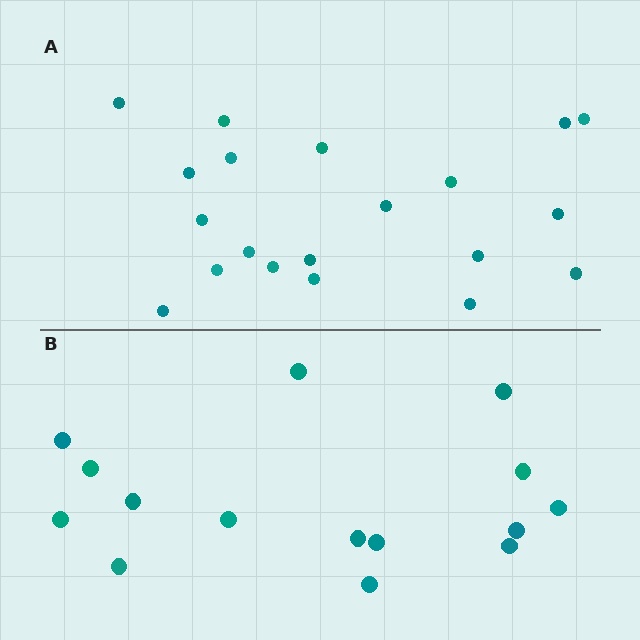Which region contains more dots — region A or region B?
Region A (the top region) has more dots.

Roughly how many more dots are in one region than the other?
Region A has about 5 more dots than region B.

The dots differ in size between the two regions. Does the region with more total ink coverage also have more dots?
No. Region B has more total ink coverage because its dots are larger, but region A actually contains more individual dots. Total area can be misleading — the number of items is what matters here.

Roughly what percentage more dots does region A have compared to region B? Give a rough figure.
About 35% more.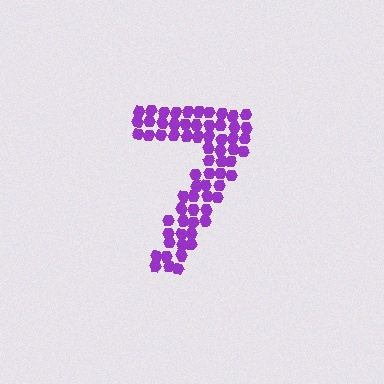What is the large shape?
The large shape is the digit 7.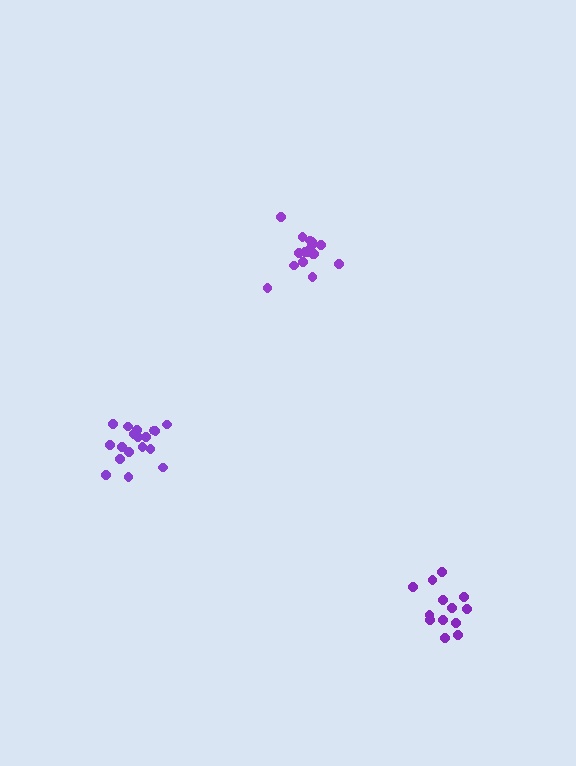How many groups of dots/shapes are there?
There are 3 groups.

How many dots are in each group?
Group 1: 13 dots, Group 2: 17 dots, Group 3: 18 dots (48 total).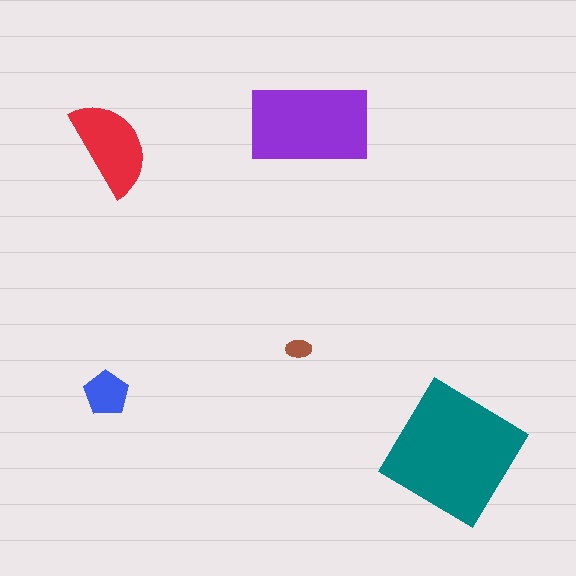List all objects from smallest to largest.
The brown ellipse, the blue pentagon, the red semicircle, the purple rectangle, the teal diamond.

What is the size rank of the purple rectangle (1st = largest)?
2nd.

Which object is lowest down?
The teal diamond is bottommost.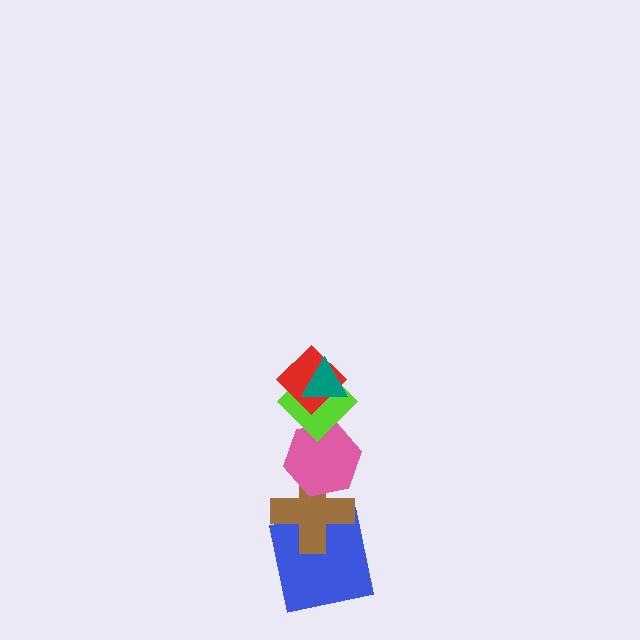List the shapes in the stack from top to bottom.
From top to bottom: the teal triangle, the red diamond, the lime diamond, the pink hexagon, the brown cross, the blue square.